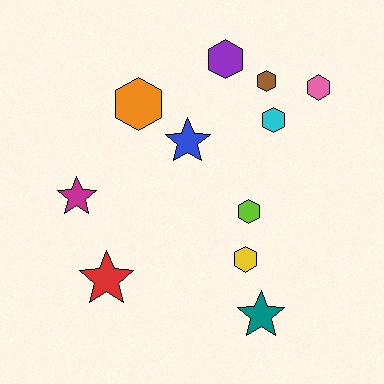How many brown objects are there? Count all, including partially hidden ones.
There is 1 brown object.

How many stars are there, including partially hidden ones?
There are 4 stars.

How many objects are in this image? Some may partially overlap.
There are 11 objects.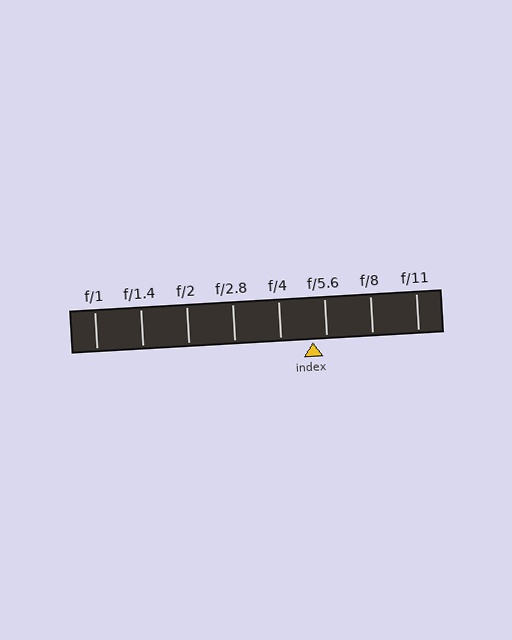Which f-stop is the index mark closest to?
The index mark is closest to f/5.6.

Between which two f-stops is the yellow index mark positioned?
The index mark is between f/4 and f/5.6.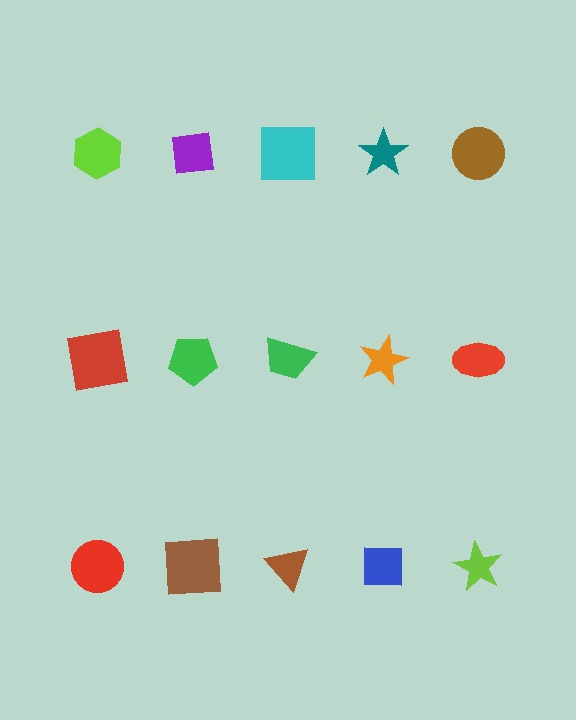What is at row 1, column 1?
A lime hexagon.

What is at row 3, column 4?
A blue square.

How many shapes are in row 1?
5 shapes.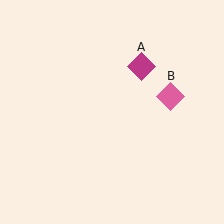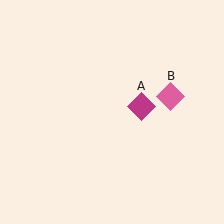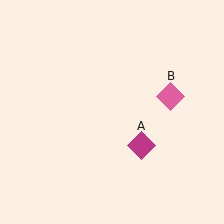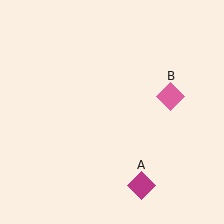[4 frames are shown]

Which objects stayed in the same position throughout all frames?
Pink diamond (object B) remained stationary.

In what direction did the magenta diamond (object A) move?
The magenta diamond (object A) moved down.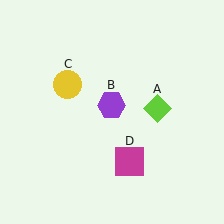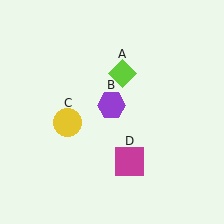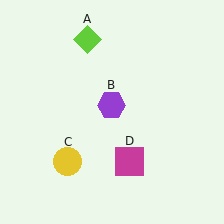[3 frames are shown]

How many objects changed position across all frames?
2 objects changed position: lime diamond (object A), yellow circle (object C).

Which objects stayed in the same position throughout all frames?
Purple hexagon (object B) and magenta square (object D) remained stationary.